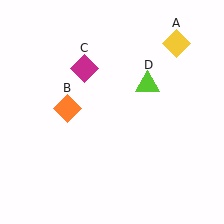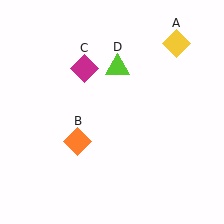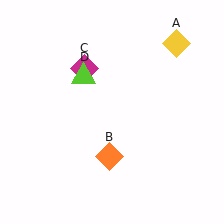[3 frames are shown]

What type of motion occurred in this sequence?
The orange diamond (object B), lime triangle (object D) rotated counterclockwise around the center of the scene.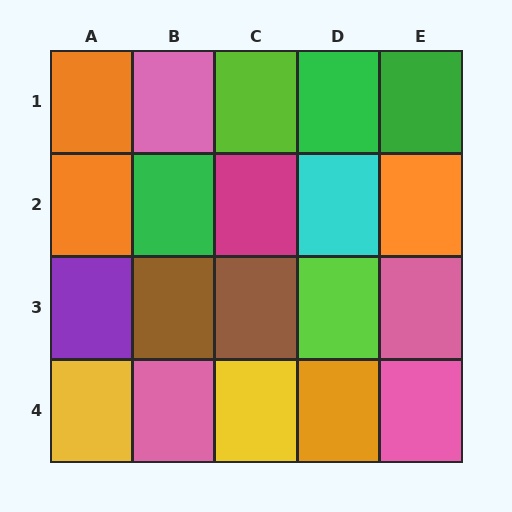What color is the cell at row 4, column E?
Pink.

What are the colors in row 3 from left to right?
Purple, brown, brown, lime, pink.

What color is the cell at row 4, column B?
Pink.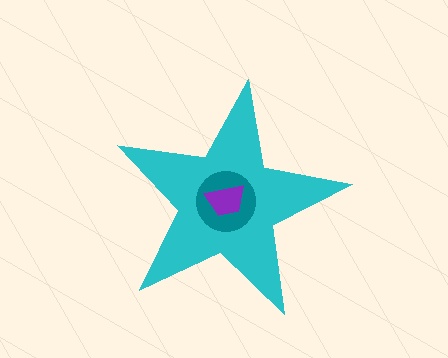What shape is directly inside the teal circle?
The purple trapezoid.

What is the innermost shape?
The purple trapezoid.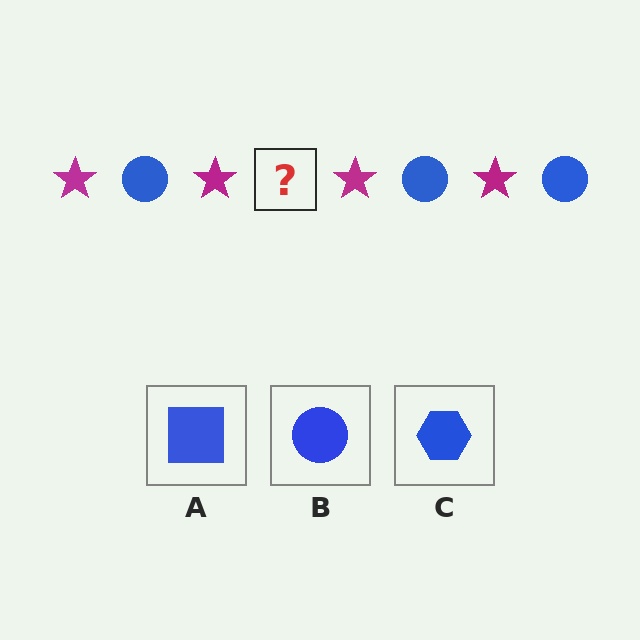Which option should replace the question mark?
Option B.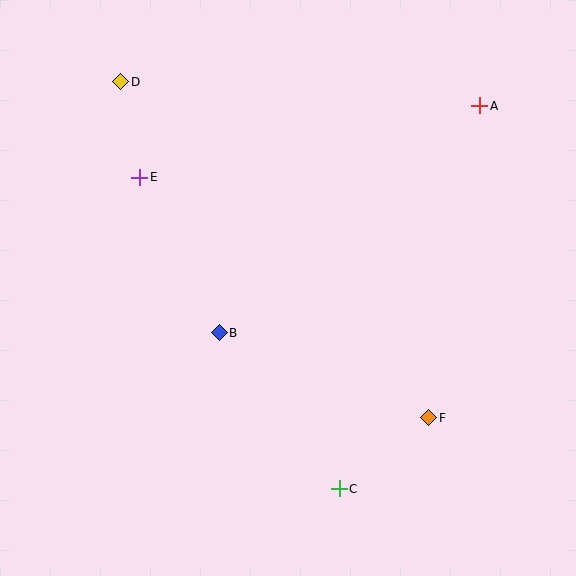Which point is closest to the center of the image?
Point B at (219, 333) is closest to the center.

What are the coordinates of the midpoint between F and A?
The midpoint between F and A is at (454, 262).